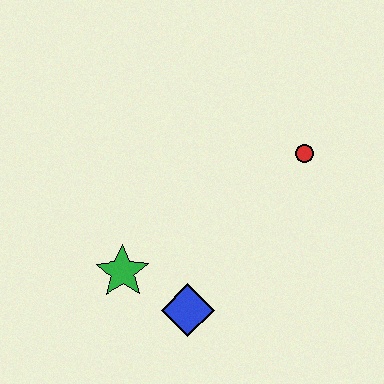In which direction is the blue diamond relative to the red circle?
The blue diamond is below the red circle.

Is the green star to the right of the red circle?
No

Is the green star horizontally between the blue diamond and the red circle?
No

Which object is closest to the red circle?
The blue diamond is closest to the red circle.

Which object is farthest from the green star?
The red circle is farthest from the green star.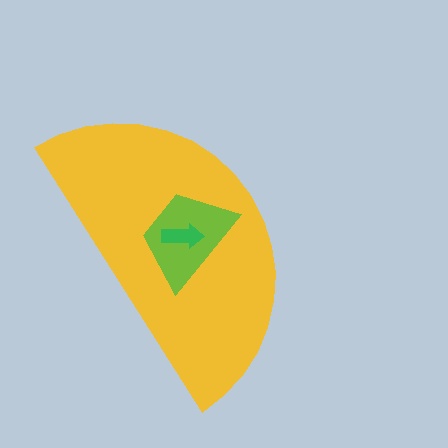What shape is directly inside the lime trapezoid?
The green arrow.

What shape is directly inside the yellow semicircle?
The lime trapezoid.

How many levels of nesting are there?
3.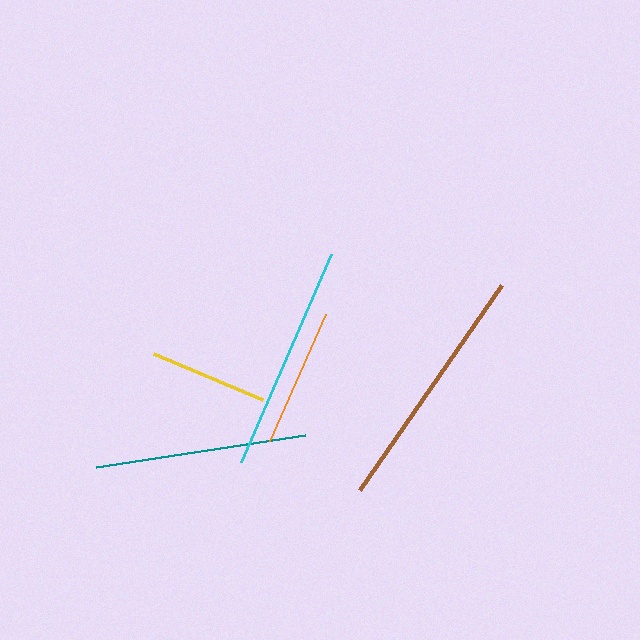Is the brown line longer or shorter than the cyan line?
The brown line is longer than the cyan line.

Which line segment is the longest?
The brown line is the longest at approximately 250 pixels.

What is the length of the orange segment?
The orange segment is approximately 139 pixels long.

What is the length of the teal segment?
The teal segment is approximately 212 pixels long.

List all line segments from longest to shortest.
From longest to shortest: brown, cyan, teal, orange, yellow.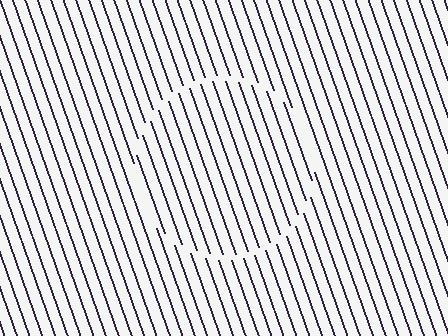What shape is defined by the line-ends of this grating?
An illusory circle. The interior of the shape contains the same grating, shifted by half a period — the contour is defined by the phase discontinuity where line-ends from the inner and outer gratings abut.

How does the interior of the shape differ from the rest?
The interior of the shape contains the same grating, shifted by half a period — the contour is defined by the phase discontinuity where line-ends from the inner and outer gratings abut.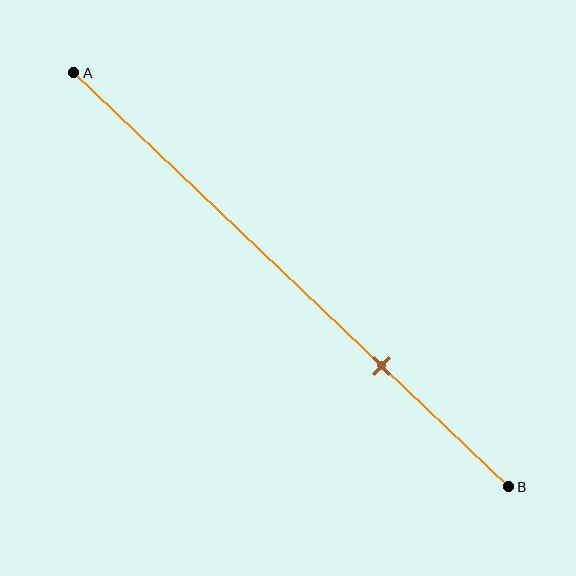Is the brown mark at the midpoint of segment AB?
No, the mark is at about 70% from A, not at the 50% midpoint.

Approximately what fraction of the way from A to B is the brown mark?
The brown mark is approximately 70% of the way from A to B.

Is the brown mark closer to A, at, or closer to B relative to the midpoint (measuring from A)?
The brown mark is closer to point B than the midpoint of segment AB.